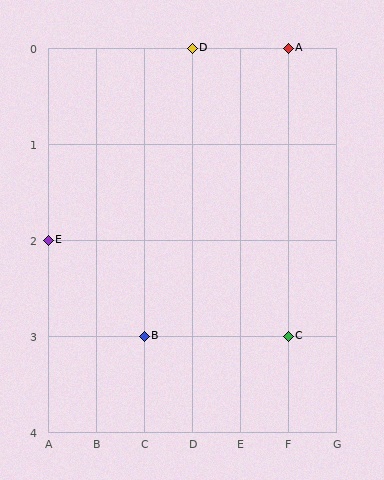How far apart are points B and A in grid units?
Points B and A are 3 columns and 3 rows apart (about 4.2 grid units diagonally).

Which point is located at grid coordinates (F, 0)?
Point A is at (F, 0).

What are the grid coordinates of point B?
Point B is at grid coordinates (C, 3).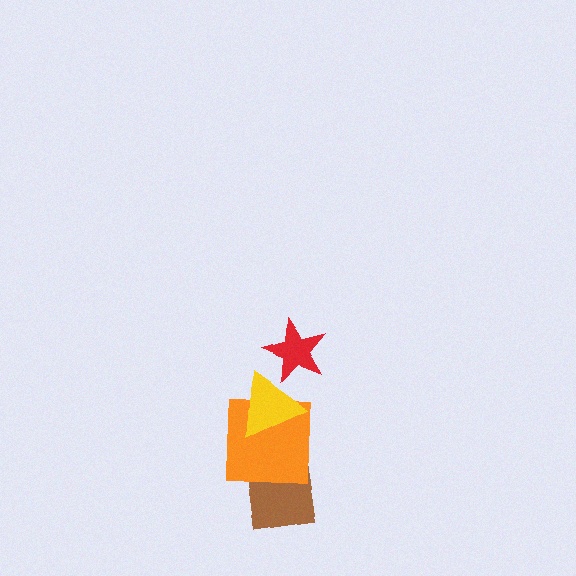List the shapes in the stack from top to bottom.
From top to bottom: the red star, the yellow triangle, the orange square, the brown square.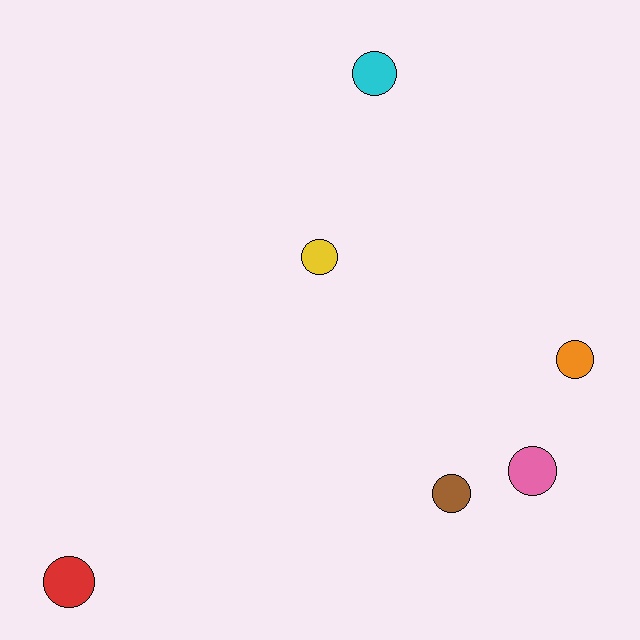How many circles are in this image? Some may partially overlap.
There are 6 circles.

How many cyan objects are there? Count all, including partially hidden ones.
There is 1 cyan object.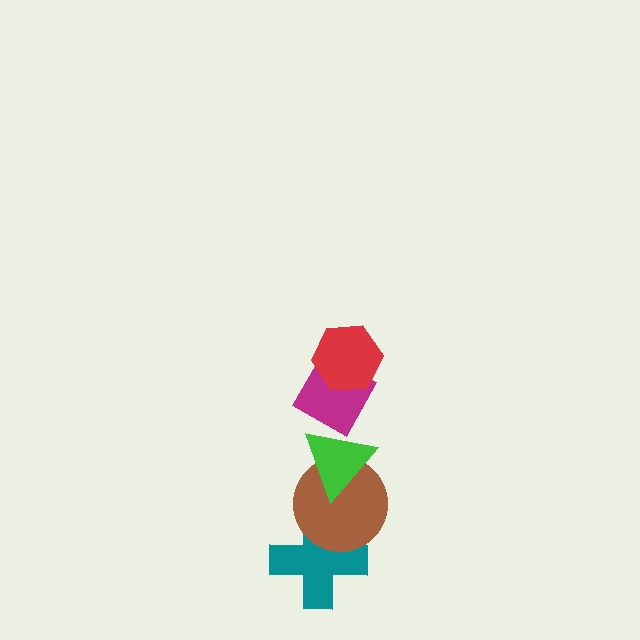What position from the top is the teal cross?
The teal cross is 5th from the top.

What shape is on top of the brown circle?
The green triangle is on top of the brown circle.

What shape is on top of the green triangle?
The magenta diamond is on top of the green triangle.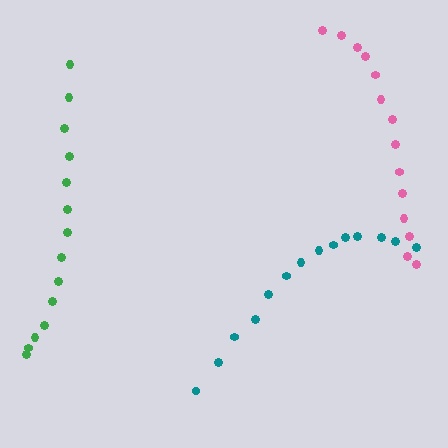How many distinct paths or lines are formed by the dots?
There are 3 distinct paths.